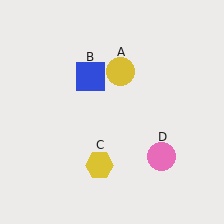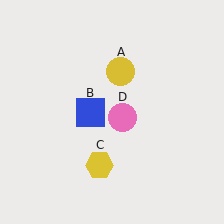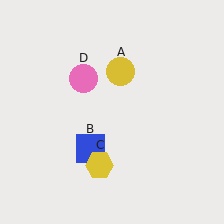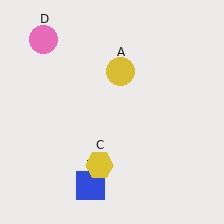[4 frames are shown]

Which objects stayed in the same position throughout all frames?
Yellow circle (object A) and yellow hexagon (object C) remained stationary.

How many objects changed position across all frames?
2 objects changed position: blue square (object B), pink circle (object D).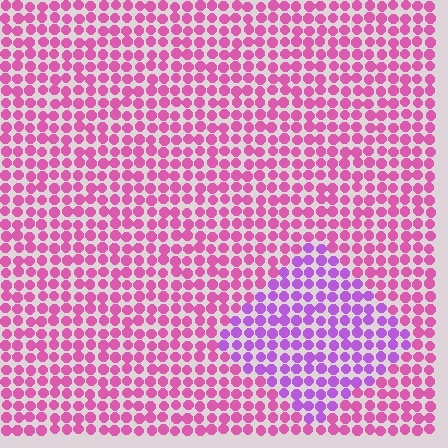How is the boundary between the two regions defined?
The boundary is defined purely by a slight shift in hue (about 37 degrees). Spacing, size, and orientation are identical on both sides.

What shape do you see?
I see a diamond.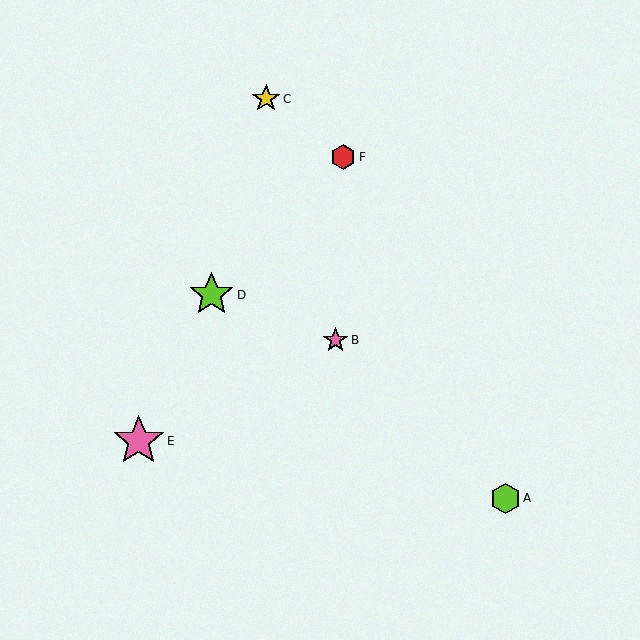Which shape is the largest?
The pink star (labeled E) is the largest.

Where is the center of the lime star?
The center of the lime star is at (211, 295).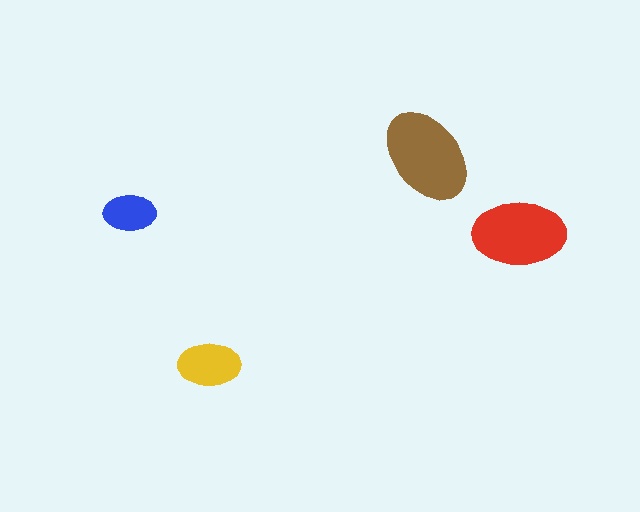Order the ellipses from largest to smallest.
the brown one, the red one, the yellow one, the blue one.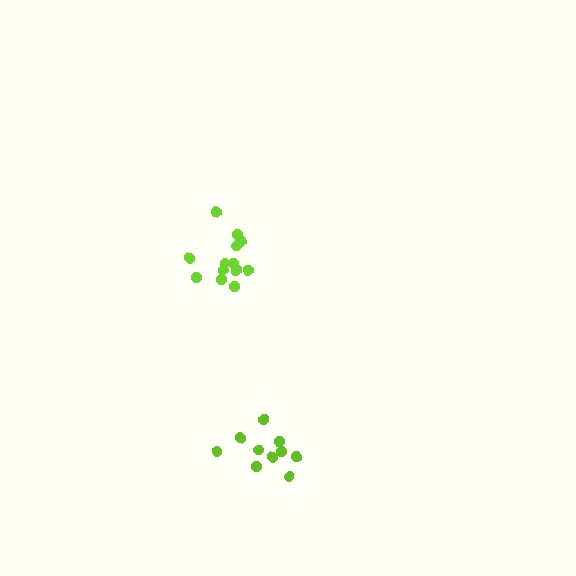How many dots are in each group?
Group 1: 14 dots, Group 2: 10 dots (24 total).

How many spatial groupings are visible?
There are 2 spatial groupings.